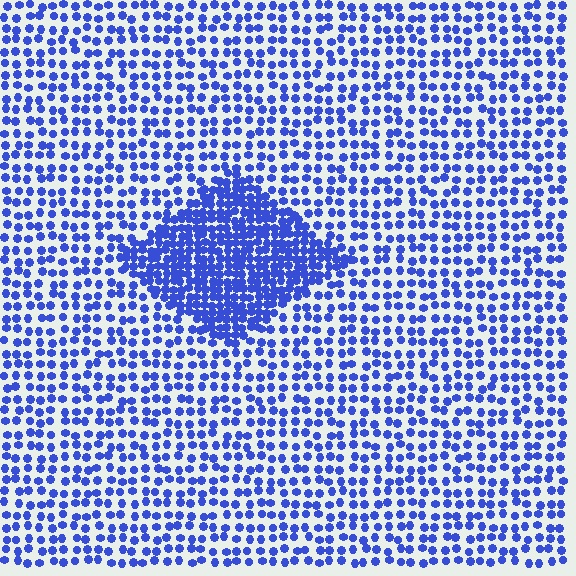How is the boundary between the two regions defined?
The boundary is defined by a change in element density (approximately 2.3x ratio). All elements are the same color, size, and shape.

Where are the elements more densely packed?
The elements are more densely packed inside the diamond boundary.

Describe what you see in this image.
The image contains small blue elements arranged at two different densities. A diamond-shaped region is visible where the elements are more densely packed than the surrounding area.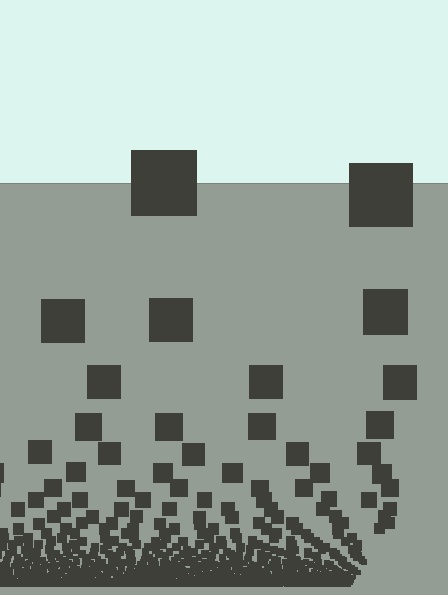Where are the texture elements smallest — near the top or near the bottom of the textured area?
Near the bottom.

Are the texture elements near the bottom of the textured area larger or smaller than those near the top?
Smaller. The gradient is inverted — elements near the bottom are smaller and denser.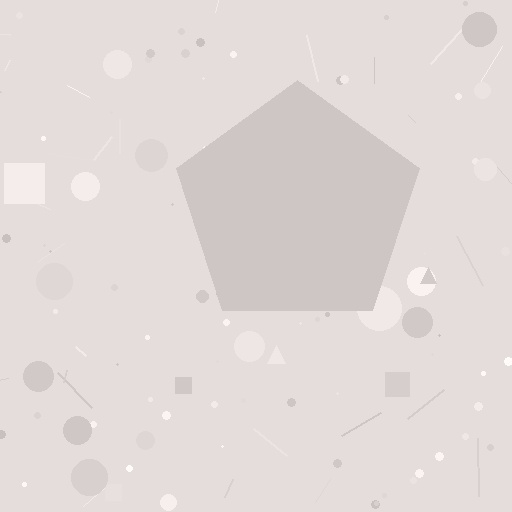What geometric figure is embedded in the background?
A pentagon is embedded in the background.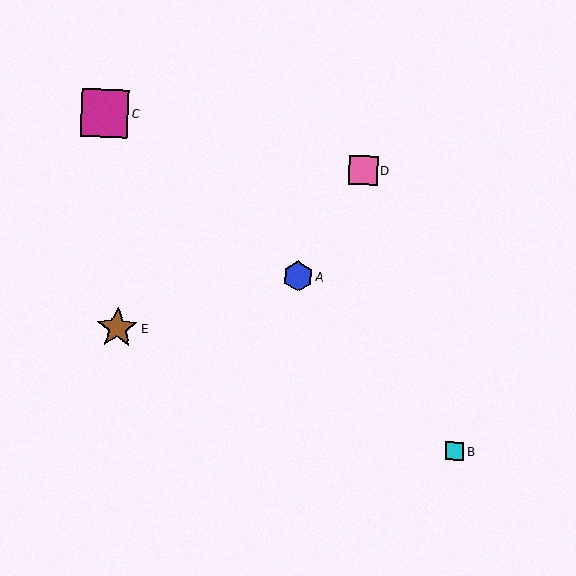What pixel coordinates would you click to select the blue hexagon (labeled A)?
Click at (298, 276) to select the blue hexagon A.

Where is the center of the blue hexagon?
The center of the blue hexagon is at (298, 276).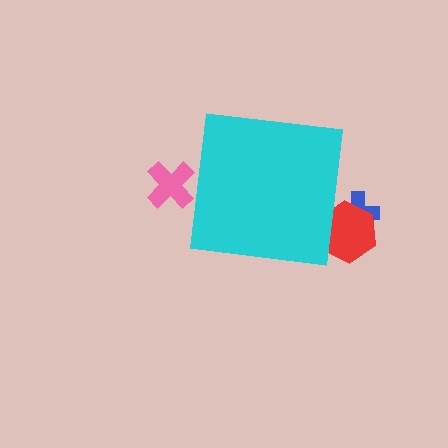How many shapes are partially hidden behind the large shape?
3 shapes are partially hidden.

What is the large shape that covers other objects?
A cyan square.